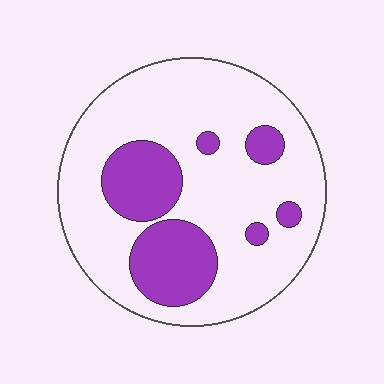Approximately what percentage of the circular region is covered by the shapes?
Approximately 25%.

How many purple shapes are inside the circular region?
6.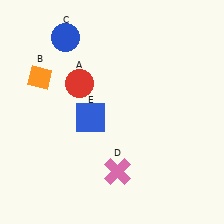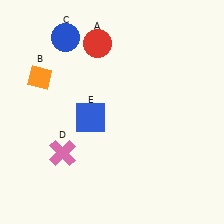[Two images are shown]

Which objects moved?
The objects that moved are: the red circle (A), the pink cross (D).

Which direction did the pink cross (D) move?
The pink cross (D) moved left.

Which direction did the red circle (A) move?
The red circle (A) moved up.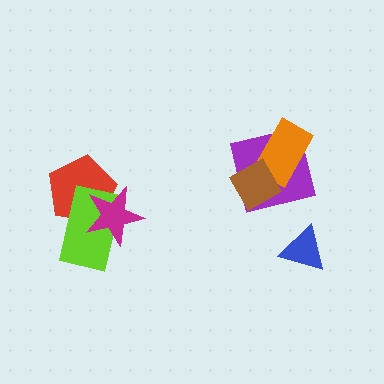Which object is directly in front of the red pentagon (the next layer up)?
The lime rectangle is directly in front of the red pentagon.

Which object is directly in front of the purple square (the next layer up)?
The orange rectangle is directly in front of the purple square.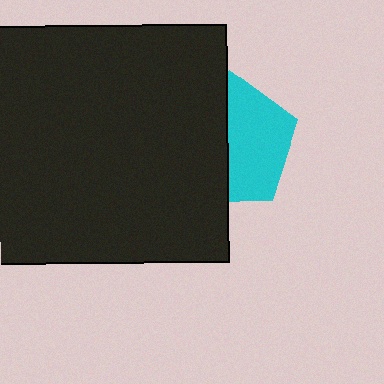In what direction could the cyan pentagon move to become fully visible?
The cyan pentagon could move right. That would shift it out from behind the black rectangle entirely.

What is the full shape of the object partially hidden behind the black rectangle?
The partially hidden object is a cyan pentagon.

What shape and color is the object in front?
The object in front is a black rectangle.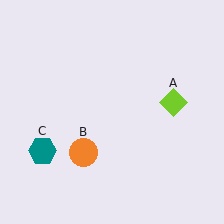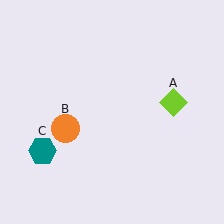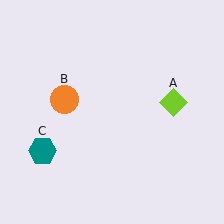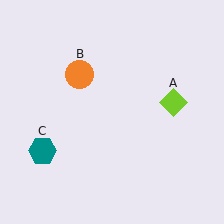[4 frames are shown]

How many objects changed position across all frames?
1 object changed position: orange circle (object B).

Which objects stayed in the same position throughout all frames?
Lime diamond (object A) and teal hexagon (object C) remained stationary.